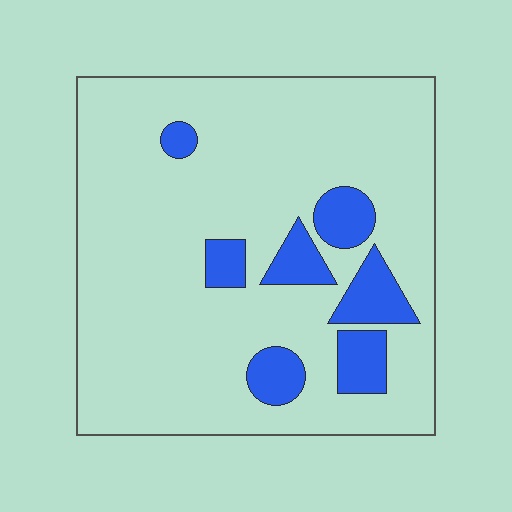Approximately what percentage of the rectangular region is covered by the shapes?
Approximately 15%.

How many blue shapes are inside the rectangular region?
7.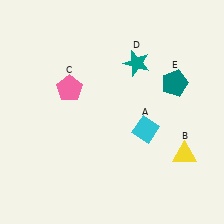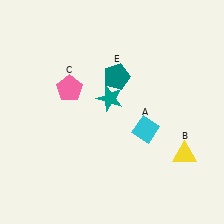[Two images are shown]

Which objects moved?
The objects that moved are: the teal star (D), the teal pentagon (E).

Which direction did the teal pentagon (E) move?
The teal pentagon (E) moved left.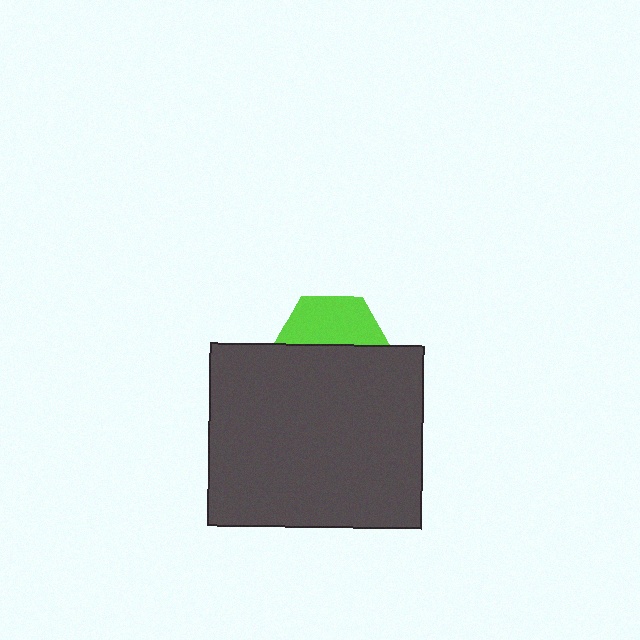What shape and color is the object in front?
The object in front is a dark gray rectangle.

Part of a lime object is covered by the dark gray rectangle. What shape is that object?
It is a hexagon.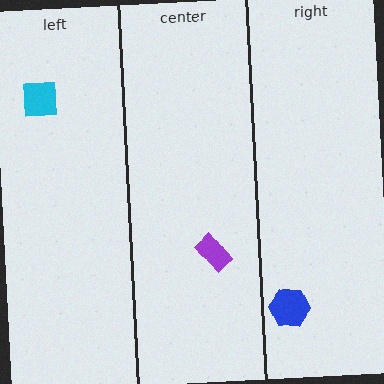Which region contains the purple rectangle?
The center region.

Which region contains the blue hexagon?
The right region.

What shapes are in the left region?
The cyan square.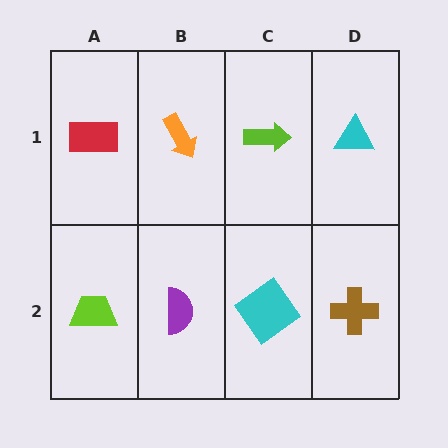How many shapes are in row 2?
4 shapes.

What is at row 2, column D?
A brown cross.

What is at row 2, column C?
A cyan diamond.